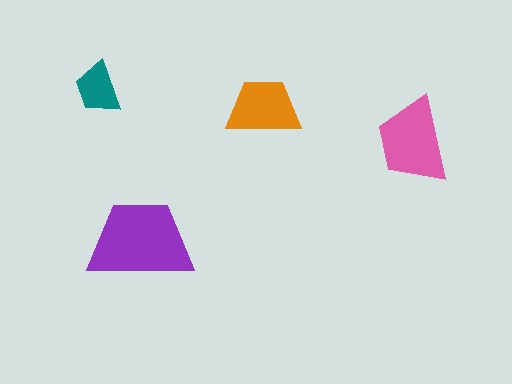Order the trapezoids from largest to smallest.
the purple one, the pink one, the orange one, the teal one.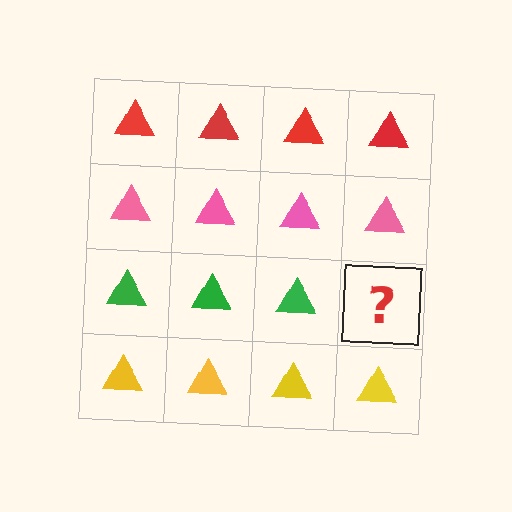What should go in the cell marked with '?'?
The missing cell should contain a green triangle.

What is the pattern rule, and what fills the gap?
The rule is that each row has a consistent color. The gap should be filled with a green triangle.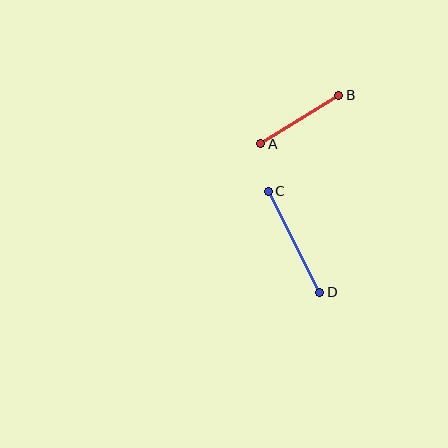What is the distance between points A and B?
The distance is approximately 92 pixels.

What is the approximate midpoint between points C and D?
The midpoint is at approximately (294, 242) pixels.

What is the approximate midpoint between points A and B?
The midpoint is at approximately (300, 120) pixels.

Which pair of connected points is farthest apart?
Points C and D are farthest apart.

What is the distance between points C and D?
The distance is approximately 113 pixels.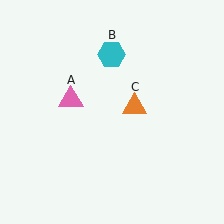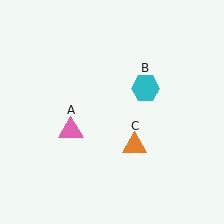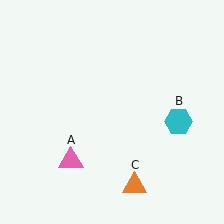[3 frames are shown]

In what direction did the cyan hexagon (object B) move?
The cyan hexagon (object B) moved down and to the right.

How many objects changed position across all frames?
3 objects changed position: pink triangle (object A), cyan hexagon (object B), orange triangle (object C).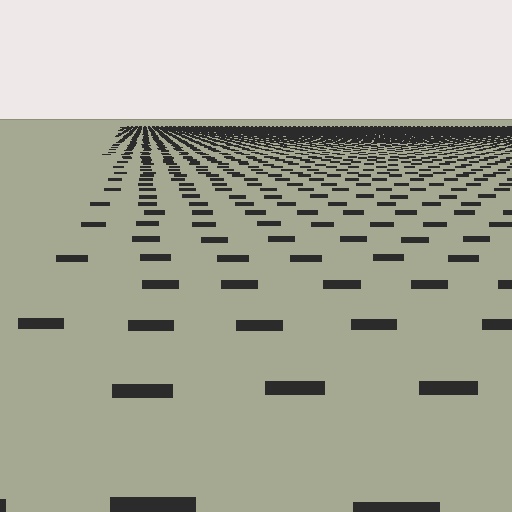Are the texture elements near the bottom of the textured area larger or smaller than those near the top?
Larger. Near the bottom, elements are closer to the viewer and appear at a bigger on-screen size.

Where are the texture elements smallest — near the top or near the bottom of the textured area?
Near the top.